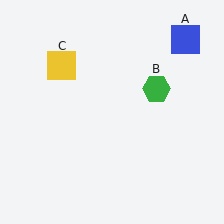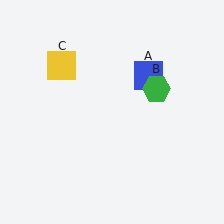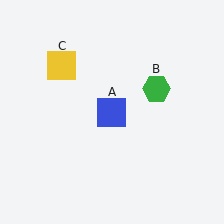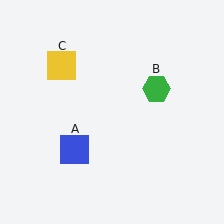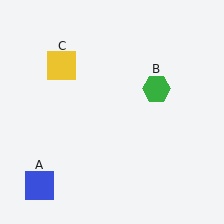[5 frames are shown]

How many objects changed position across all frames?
1 object changed position: blue square (object A).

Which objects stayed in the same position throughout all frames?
Green hexagon (object B) and yellow square (object C) remained stationary.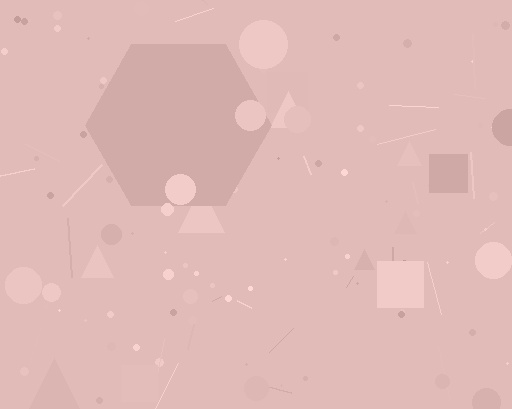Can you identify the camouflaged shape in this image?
The camouflaged shape is a hexagon.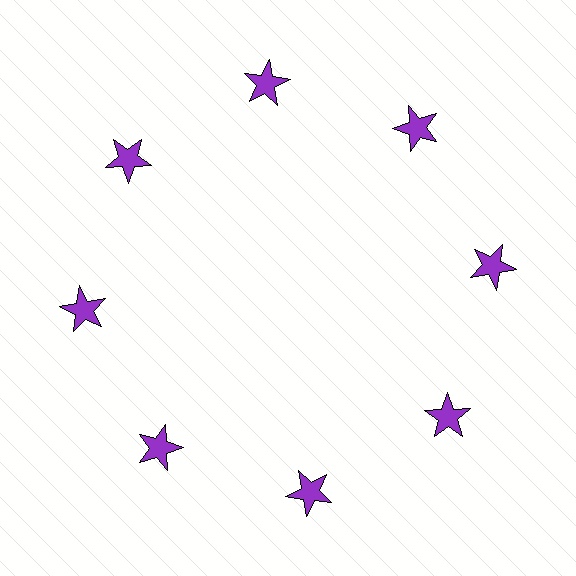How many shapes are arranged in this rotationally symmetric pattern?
There are 8 shapes, arranged in 8 groups of 1.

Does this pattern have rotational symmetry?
Yes, this pattern has 8-fold rotational symmetry. It looks the same after rotating 45 degrees around the center.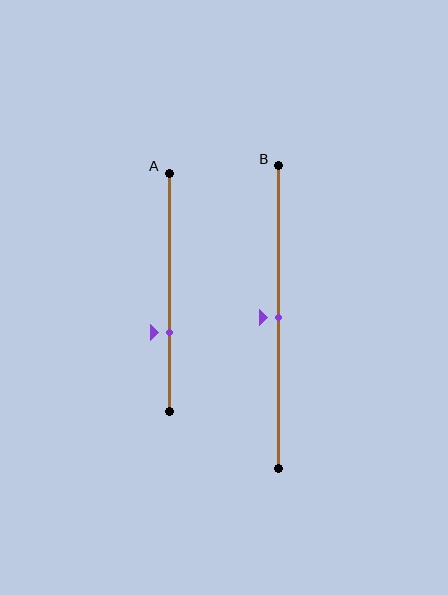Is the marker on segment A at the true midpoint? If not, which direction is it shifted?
No, the marker on segment A is shifted downward by about 17% of the segment length.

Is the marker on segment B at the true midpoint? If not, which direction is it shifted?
Yes, the marker on segment B is at the true midpoint.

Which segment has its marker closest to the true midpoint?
Segment B has its marker closest to the true midpoint.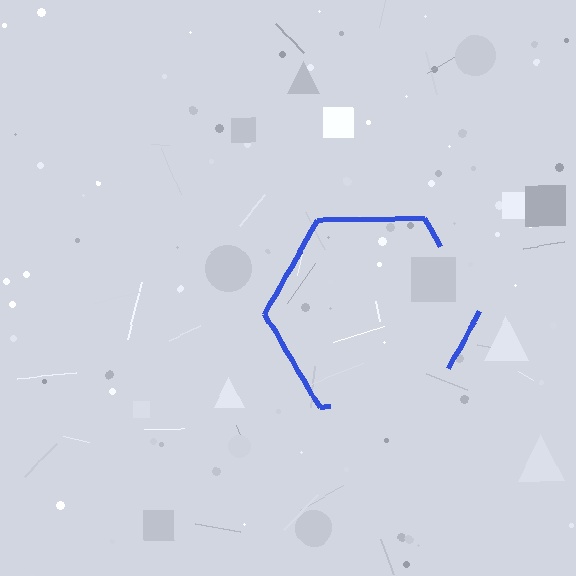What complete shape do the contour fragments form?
The contour fragments form a hexagon.